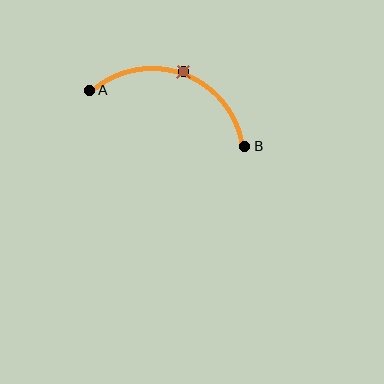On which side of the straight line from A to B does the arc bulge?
The arc bulges above the straight line connecting A and B.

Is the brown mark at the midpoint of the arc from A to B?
Yes. The brown mark lies on the arc at equal arc-length from both A and B — it is the arc midpoint.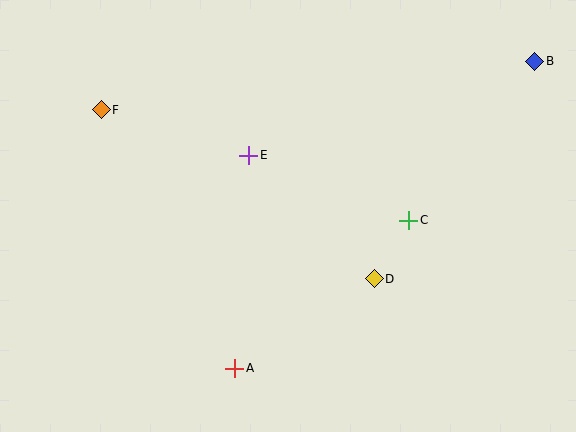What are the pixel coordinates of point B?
Point B is at (535, 61).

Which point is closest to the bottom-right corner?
Point D is closest to the bottom-right corner.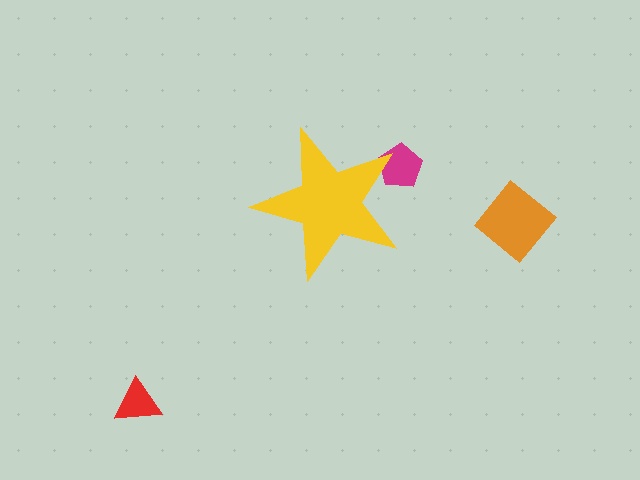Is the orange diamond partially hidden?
No, the orange diamond is fully visible.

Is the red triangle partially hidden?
No, the red triangle is fully visible.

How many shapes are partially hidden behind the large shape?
1 shape is partially hidden.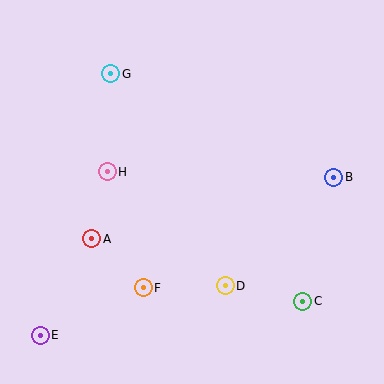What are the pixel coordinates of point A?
Point A is at (92, 239).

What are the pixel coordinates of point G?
Point G is at (111, 74).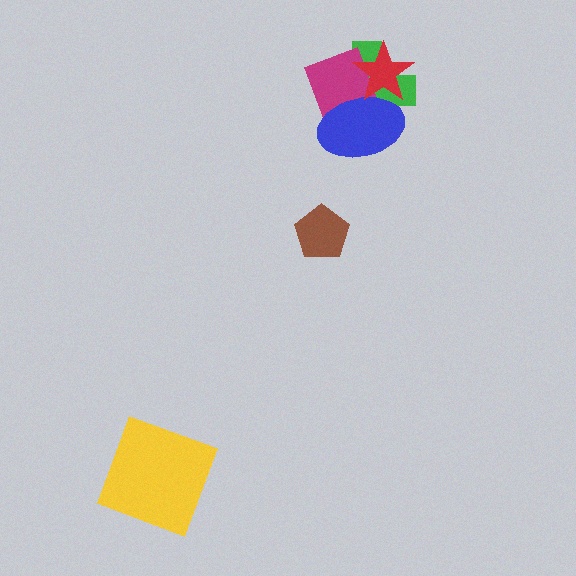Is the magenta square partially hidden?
Yes, it is partially covered by another shape.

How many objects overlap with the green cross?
3 objects overlap with the green cross.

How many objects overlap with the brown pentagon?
0 objects overlap with the brown pentagon.